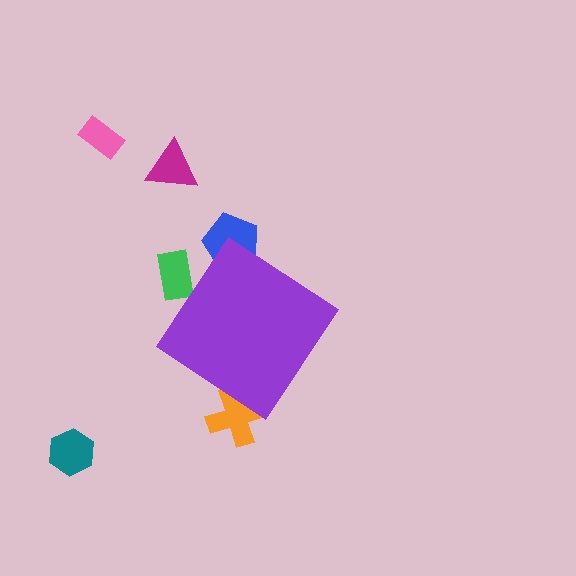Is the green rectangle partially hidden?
Yes, the green rectangle is partially hidden behind the purple diamond.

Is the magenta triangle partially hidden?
No, the magenta triangle is fully visible.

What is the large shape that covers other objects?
A purple diamond.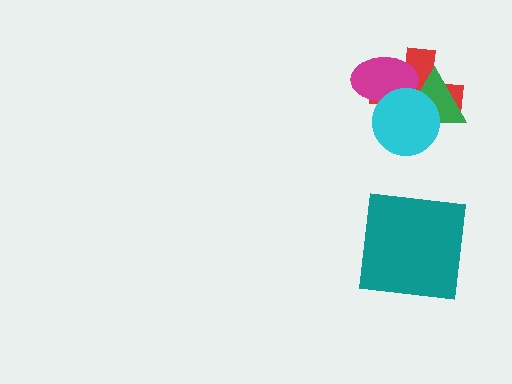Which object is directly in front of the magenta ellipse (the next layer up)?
The green triangle is directly in front of the magenta ellipse.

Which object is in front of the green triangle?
The cyan circle is in front of the green triangle.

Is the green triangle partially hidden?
Yes, it is partially covered by another shape.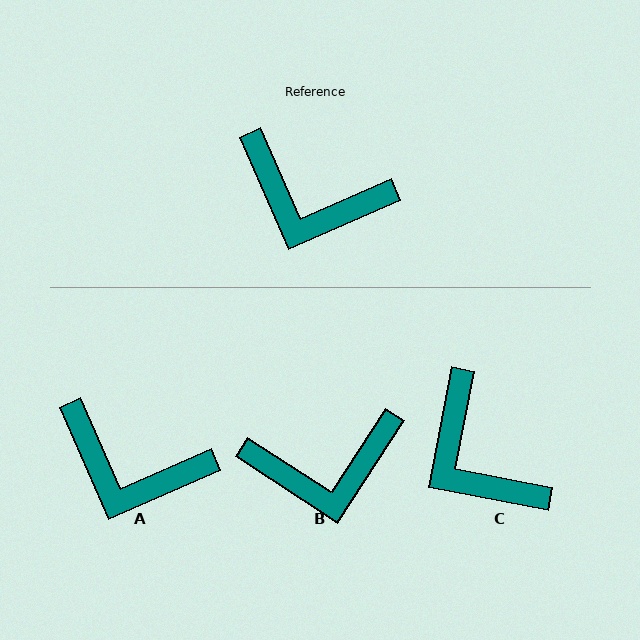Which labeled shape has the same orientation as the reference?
A.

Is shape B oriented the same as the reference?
No, it is off by about 33 degrees.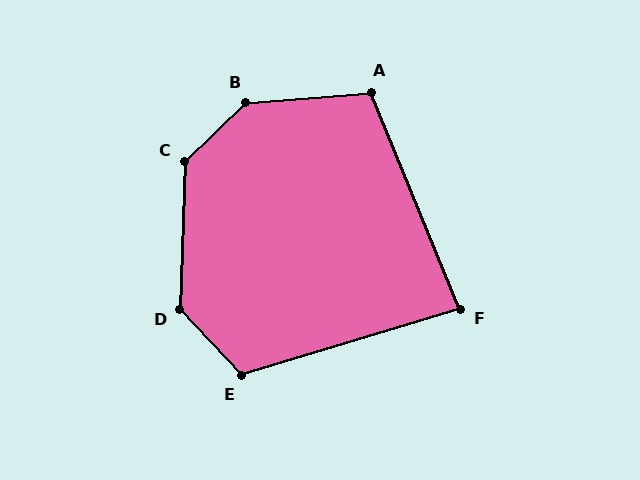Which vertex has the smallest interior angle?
F, at approximately 85 degrees.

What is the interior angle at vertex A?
Approximately 108 degrees (obtuse).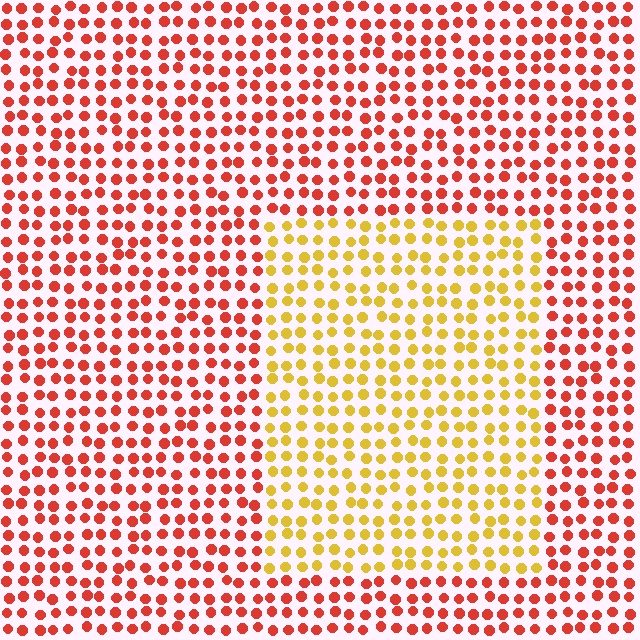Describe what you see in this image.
The image is filled with small red elements in a uniform arrangement. A rectangle-shaped region is visible where the elements are tinted to a slightly different hue, forming a subtle color boundary.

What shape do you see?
I see a rectangle.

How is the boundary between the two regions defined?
The boundary is defined purely by a slight shift in hue (about 47 degrees). Spacing, size, and orientation are identical on both sides.